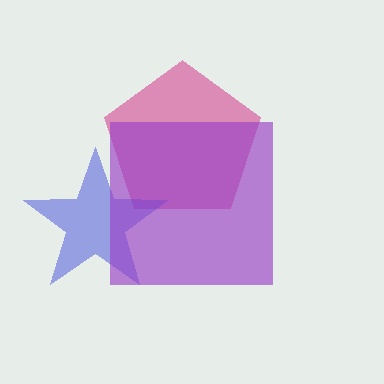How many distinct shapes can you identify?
There are 3 distinct shapes: a magenta pentagon, a blue star, a purple square.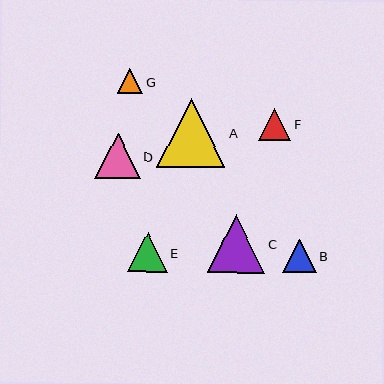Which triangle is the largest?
Triangle A is the largest with a size of approximately 69 pixels.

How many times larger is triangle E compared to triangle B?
Triangle E is approximately 1.2 times the size of triangle B.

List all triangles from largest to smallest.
From largest to smallest: A, C, D, E, B, F, G.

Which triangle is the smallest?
Triangle G is the smallest with a size of approximately 26 pixels.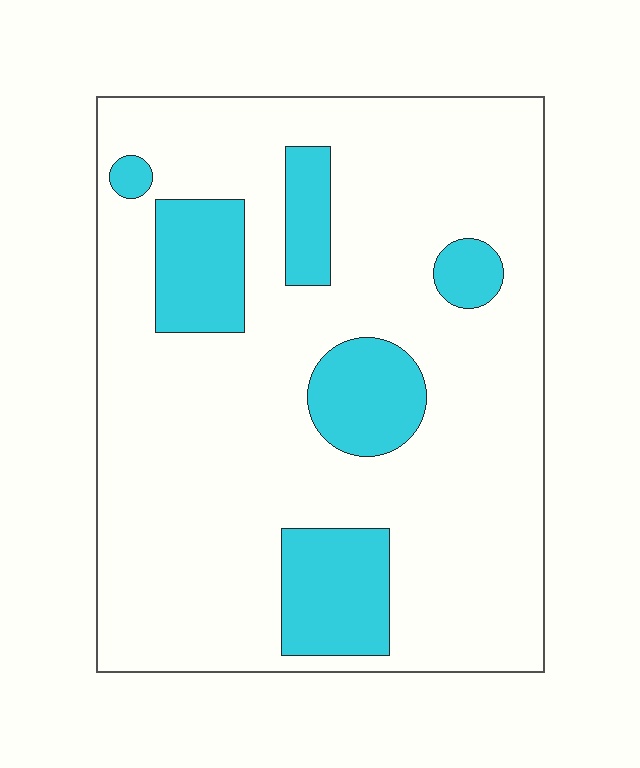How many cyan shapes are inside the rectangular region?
6.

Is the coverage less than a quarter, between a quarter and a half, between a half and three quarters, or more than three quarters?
Less than a quarter.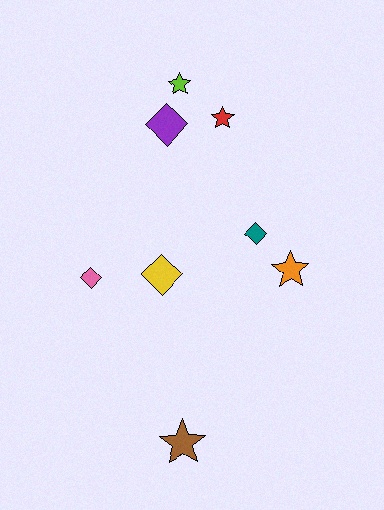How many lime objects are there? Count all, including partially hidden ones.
There is 1 lime object.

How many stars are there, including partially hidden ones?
There are 4 stars.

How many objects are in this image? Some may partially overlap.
There are 8 objects.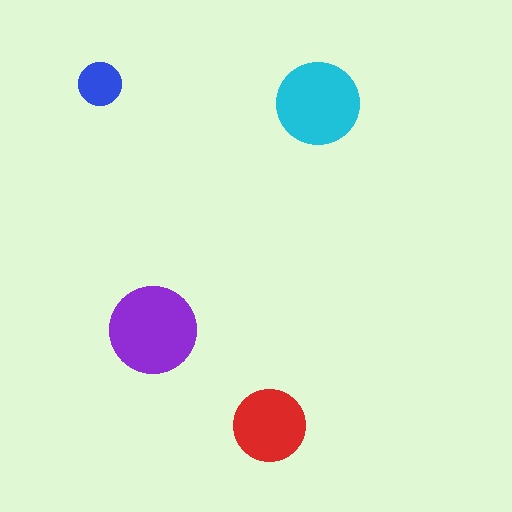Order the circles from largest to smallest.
the purple one, the cyan one, the red one, the blue one.